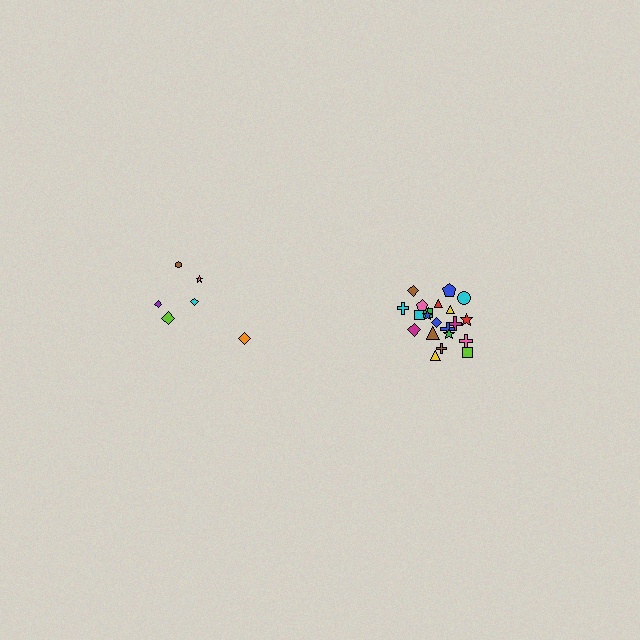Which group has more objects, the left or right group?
The right group.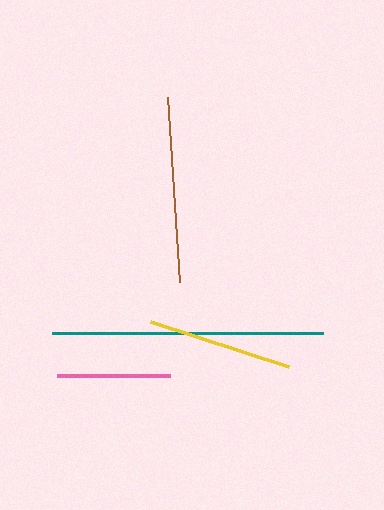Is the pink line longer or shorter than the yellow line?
The yellow line is longer than the pink line.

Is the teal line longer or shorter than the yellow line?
The teal line is longer than the yellow line.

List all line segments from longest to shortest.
From longest to shortest: teal, brown, yellow, pink.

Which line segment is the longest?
The teal line is the longest at approximately 271 pixels.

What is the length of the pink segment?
The pink segment is approximately 113 pixels long.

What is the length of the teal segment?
The teal segment is approximately 271 pixels long.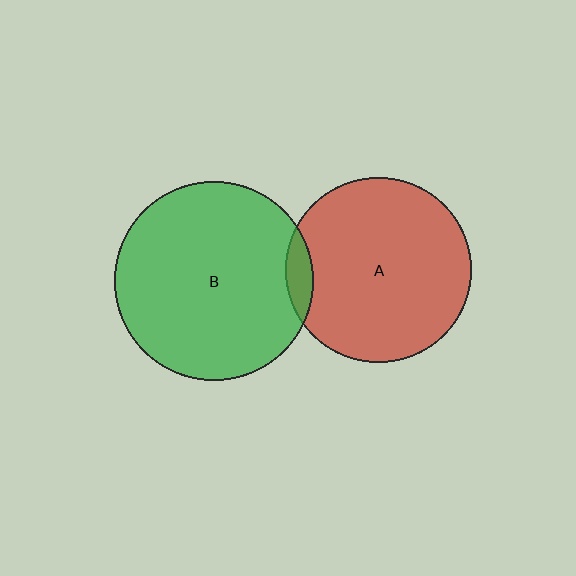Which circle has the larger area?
Circle B (green).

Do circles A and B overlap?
Yes.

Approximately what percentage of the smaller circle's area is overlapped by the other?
Approximately 5%.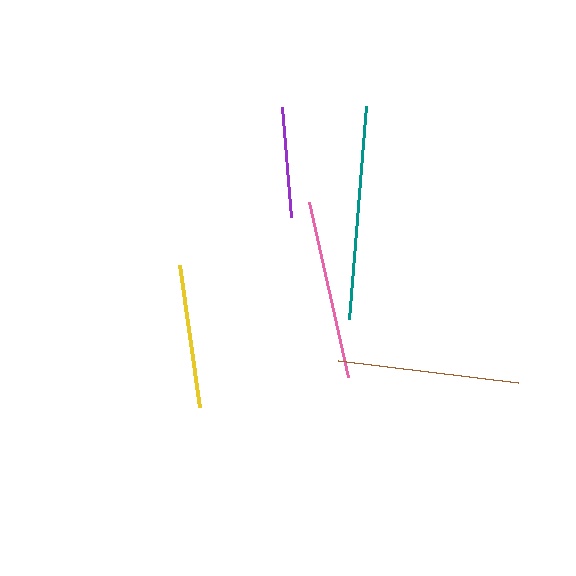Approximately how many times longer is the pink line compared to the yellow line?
The pink line is approximately 1.3 times the length of the yellow line.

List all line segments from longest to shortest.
From longest to shortest: teal, brown, pink, yellow, purple.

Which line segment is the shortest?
The purple line is the shortest at approximately 110 pixels.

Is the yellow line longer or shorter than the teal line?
The teal line is longer than the yellow line.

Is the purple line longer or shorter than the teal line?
The teal line is longer than the purple line.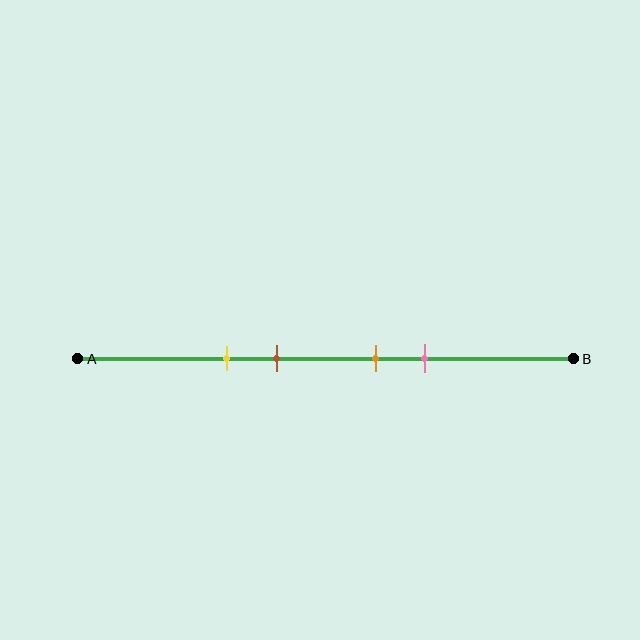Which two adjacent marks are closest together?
The orange and pink marks are the closest adjacent pair.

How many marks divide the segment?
There are 4 marks dividing the segment.